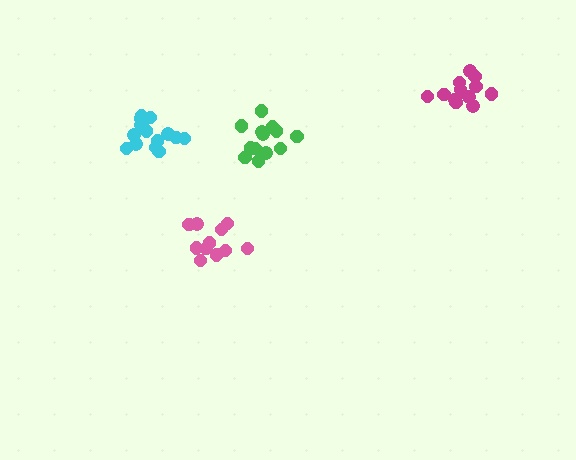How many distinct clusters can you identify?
There are 4 distinct clusters.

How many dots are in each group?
Group 1: 11 dots, Group 2: 14 dots, Group 3: 14 dots, Group 4: 14 dots (53 total).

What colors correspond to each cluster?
The clusters are colored: pink, green, cyan, magenta.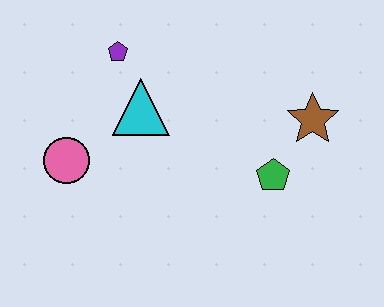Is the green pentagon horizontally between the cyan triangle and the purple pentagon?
No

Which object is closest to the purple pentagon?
The cyan triangle is closest to the purple pentagon.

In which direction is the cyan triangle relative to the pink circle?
The cyan triangle is to the right of the pink circle.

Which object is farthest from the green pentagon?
The pink circle is farthest from the green pentagon.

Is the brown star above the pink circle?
Yes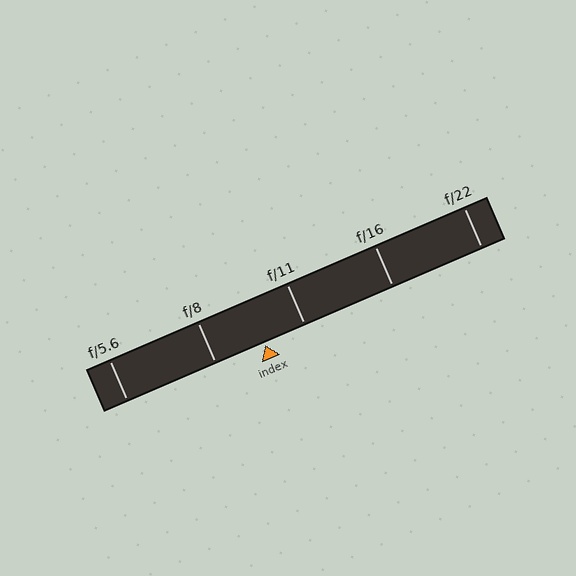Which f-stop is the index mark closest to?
The index mark is closest to f/11.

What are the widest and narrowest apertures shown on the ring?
The widest aperture shown is f/5.6 and the narrowest is f/22.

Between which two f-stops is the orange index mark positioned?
The index mark is between f/8 and f/11.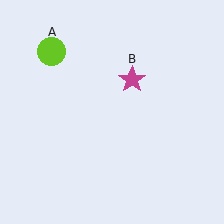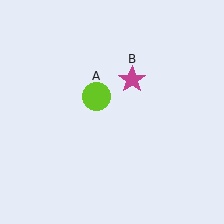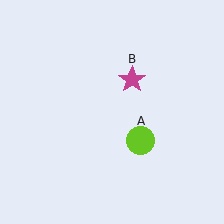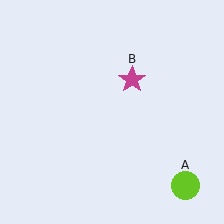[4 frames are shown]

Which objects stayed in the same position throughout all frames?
Magenta star (object B) remained stationary.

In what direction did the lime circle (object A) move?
The lime circle (object A) moved down and to the right.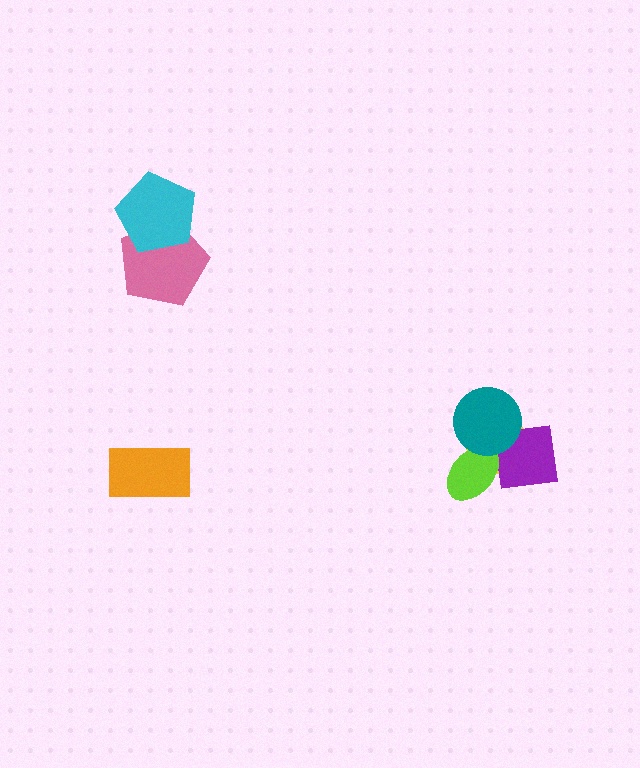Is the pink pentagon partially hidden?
Yes, it is partially covered by another shape.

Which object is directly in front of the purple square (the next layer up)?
The lime ellipse is directly in front of the purple square.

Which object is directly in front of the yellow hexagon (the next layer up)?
The purple square is directly in front of the yellow hexagon.